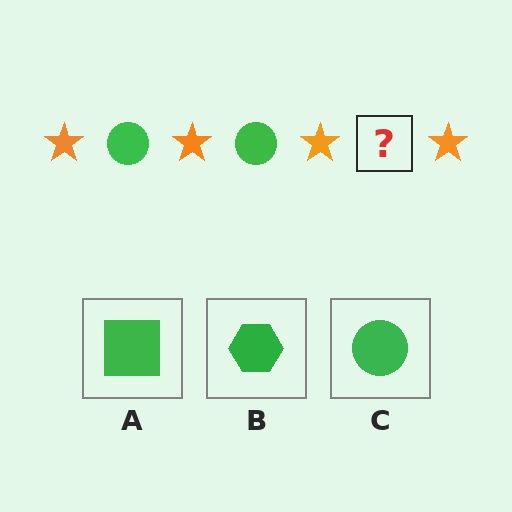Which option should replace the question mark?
Option C.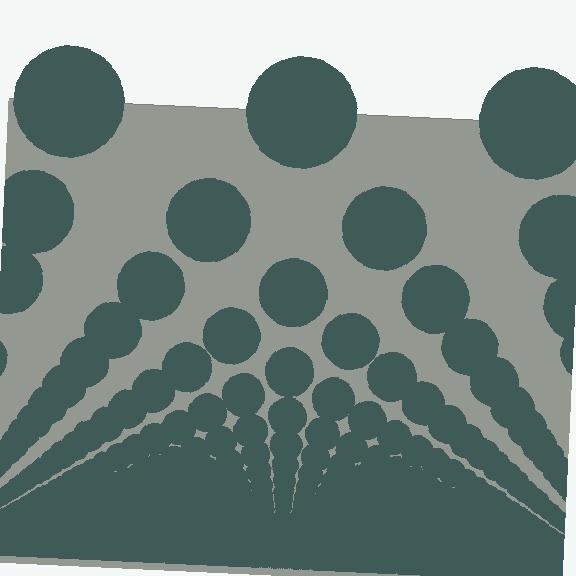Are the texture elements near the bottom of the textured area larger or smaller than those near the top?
Smaller. The gradient is inverted — elements near the bottom are smaller and denser.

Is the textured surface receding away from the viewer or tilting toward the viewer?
The surface appears to tilt toward the viewer. Texture elements get larger and sparser toward the top.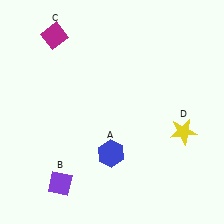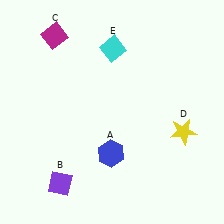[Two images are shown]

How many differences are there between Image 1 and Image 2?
There is 1 difference between the two images.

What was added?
A cyan diamond (E) was added in Image 2.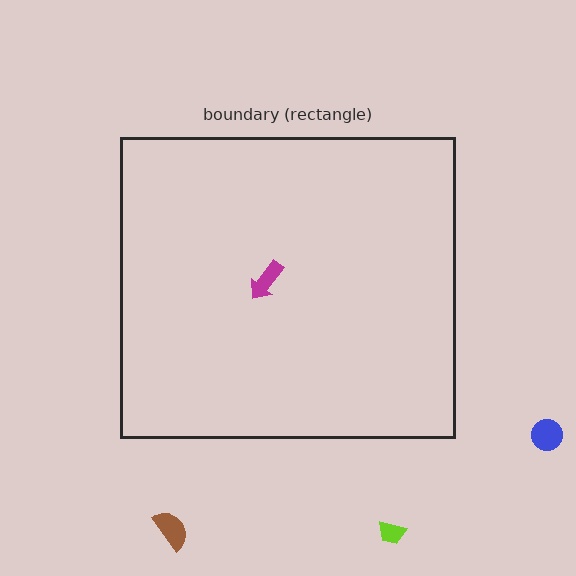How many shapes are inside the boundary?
1 inside, 3 outside.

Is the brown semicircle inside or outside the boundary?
Outside.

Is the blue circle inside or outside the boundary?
Outside.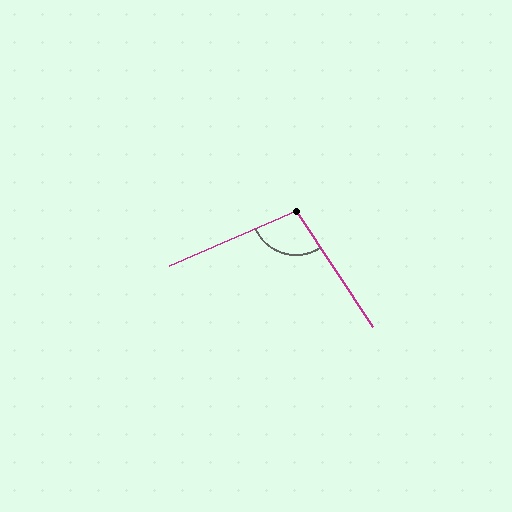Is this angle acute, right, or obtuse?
It is obtuse.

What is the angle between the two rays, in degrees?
Approximately 100 degrees.